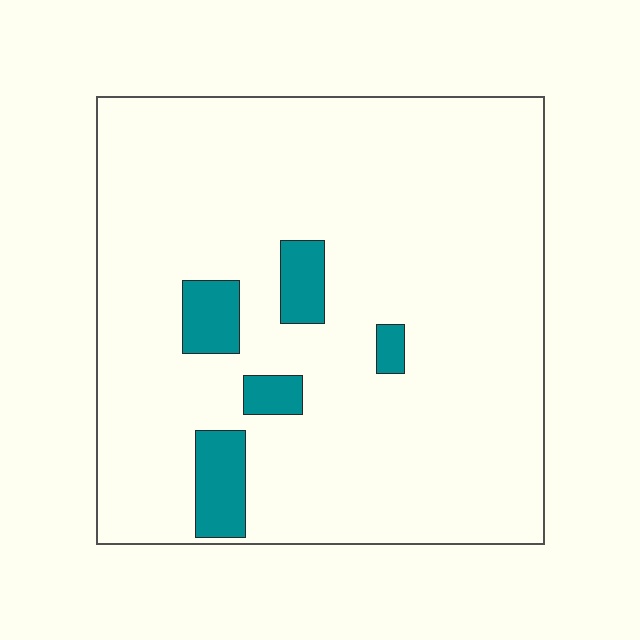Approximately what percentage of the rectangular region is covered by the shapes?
Approximately 10%.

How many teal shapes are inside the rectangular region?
5.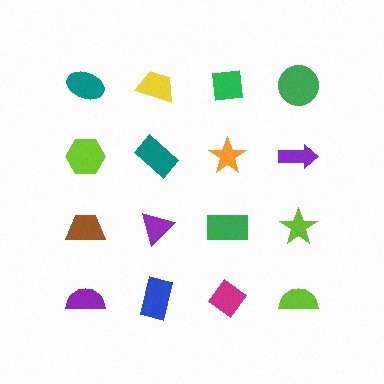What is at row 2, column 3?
An orange star.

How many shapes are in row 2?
4 shapes.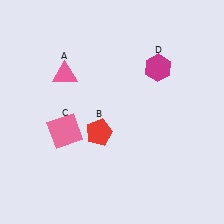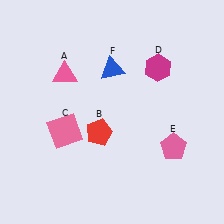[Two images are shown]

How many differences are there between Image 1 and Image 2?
There are 2 differences between the two images.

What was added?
A pink pentagon (E), a blue triangle (F) were added in Image 2.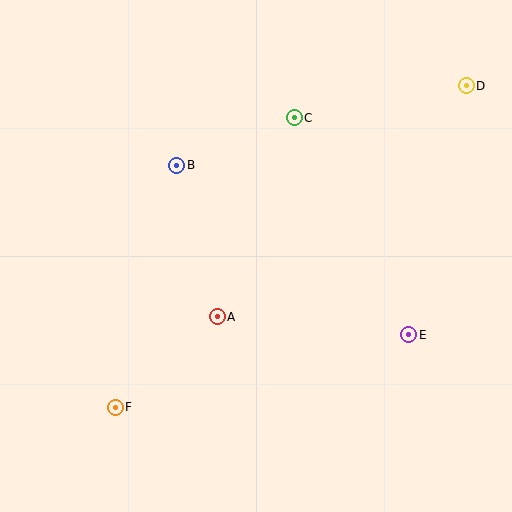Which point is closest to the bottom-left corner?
Point F is closest to the bottom-left corner.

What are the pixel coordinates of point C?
Point C is at (294, 118).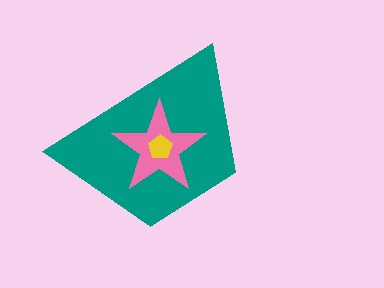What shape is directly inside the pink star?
The yellow pentagon.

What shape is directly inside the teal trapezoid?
The pink star.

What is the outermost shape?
The teal trapezoid.